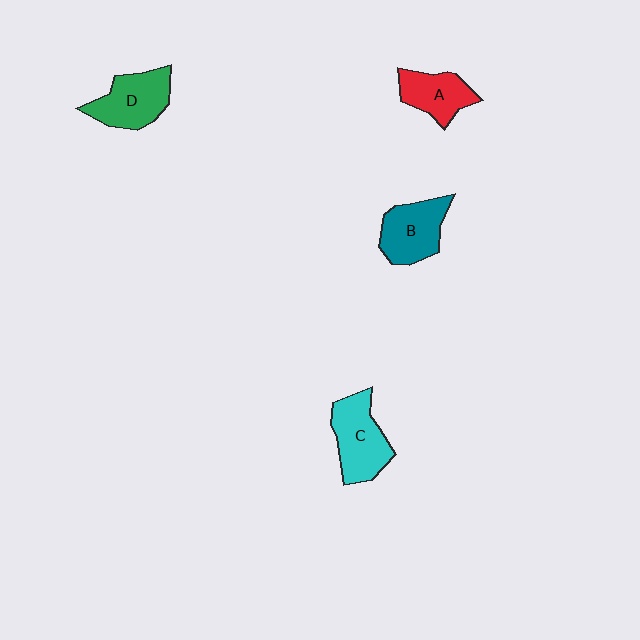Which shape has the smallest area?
Shape A (red).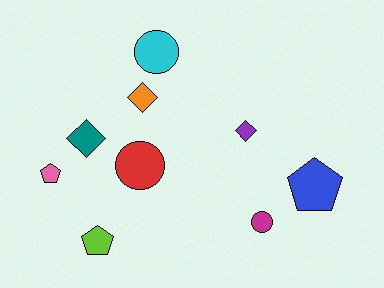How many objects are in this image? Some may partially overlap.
There are 9 objects.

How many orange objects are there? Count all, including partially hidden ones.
There is 1 orange object.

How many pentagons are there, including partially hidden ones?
There are 3 pentagons.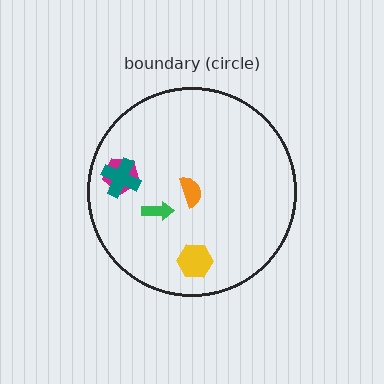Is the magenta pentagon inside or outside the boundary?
Inside.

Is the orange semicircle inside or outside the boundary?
Inside.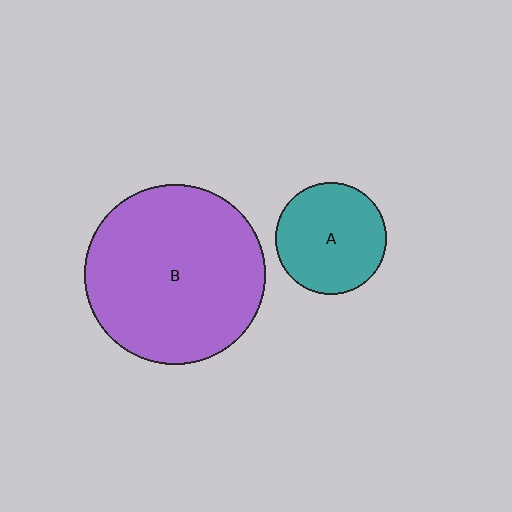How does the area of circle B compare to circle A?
Approximately 2.6 times.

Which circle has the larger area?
Circle B (purple).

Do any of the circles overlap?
No, none of the circles overlap.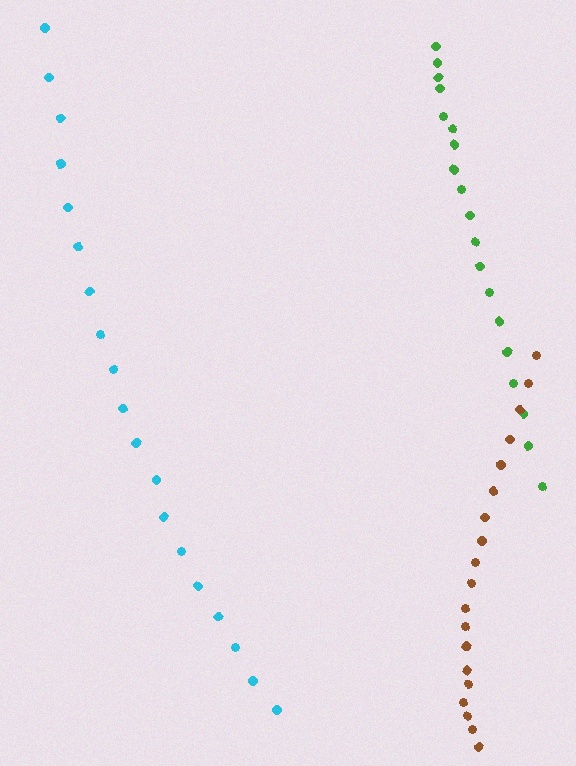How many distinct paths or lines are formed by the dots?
There are 3 distinct paths.